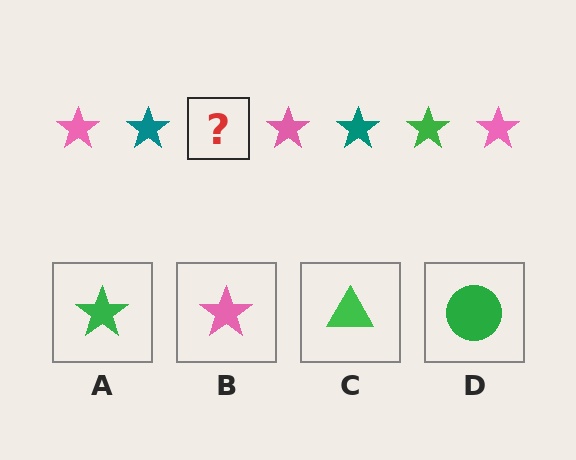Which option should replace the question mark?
Option A.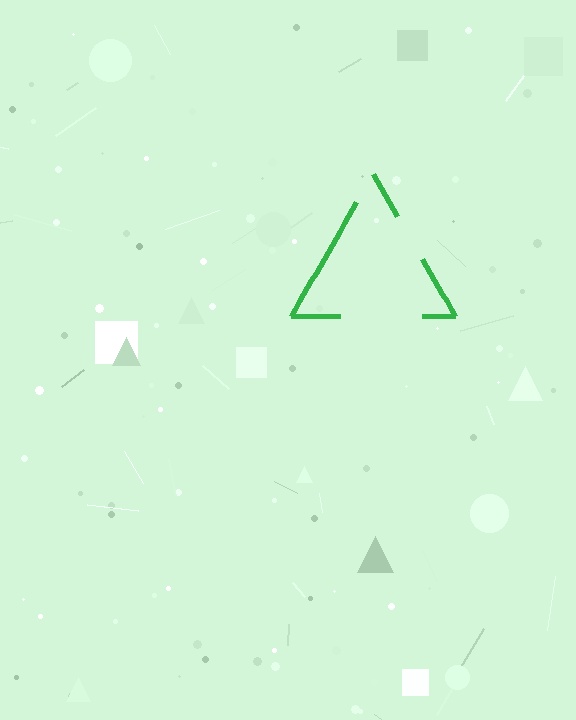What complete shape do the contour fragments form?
The contour fragments form a triangle.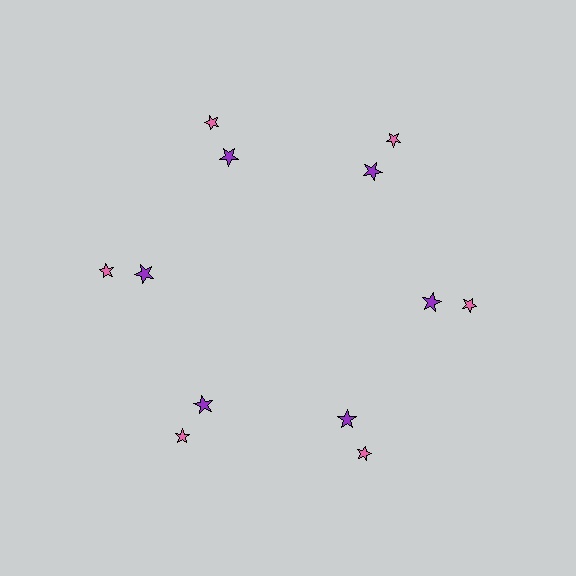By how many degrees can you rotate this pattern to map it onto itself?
The pattern maps onto itself every 60 degrees of rotation.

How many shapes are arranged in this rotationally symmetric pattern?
There are 12 shapes, arranged in 6 groups of 2.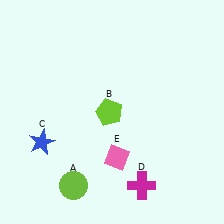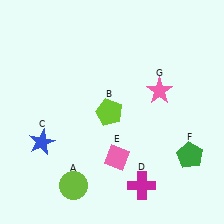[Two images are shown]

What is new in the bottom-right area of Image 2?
A green pentagon (F) was added in the bottom-right area of Image 2.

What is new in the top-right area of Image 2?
A pink star (G) was added in the top-right area of Image 2.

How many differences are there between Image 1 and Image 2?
There are 2 differences between the two images.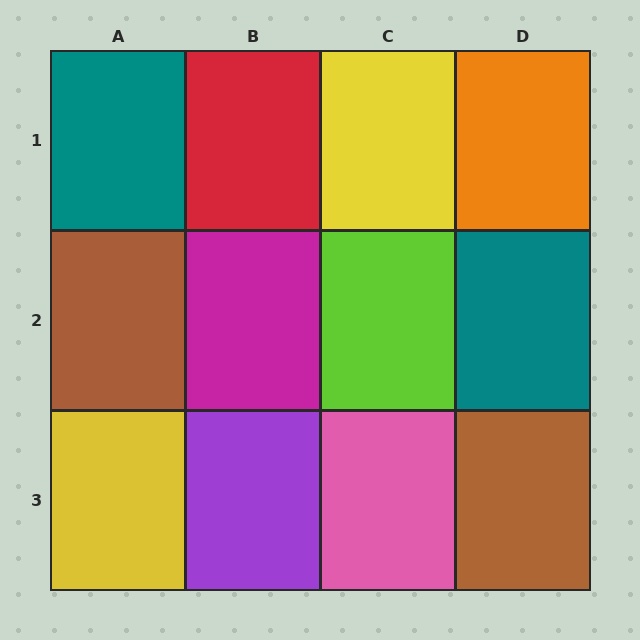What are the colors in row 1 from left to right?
Teal, red, yellow, orange.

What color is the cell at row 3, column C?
Pink.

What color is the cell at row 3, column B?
Purple.